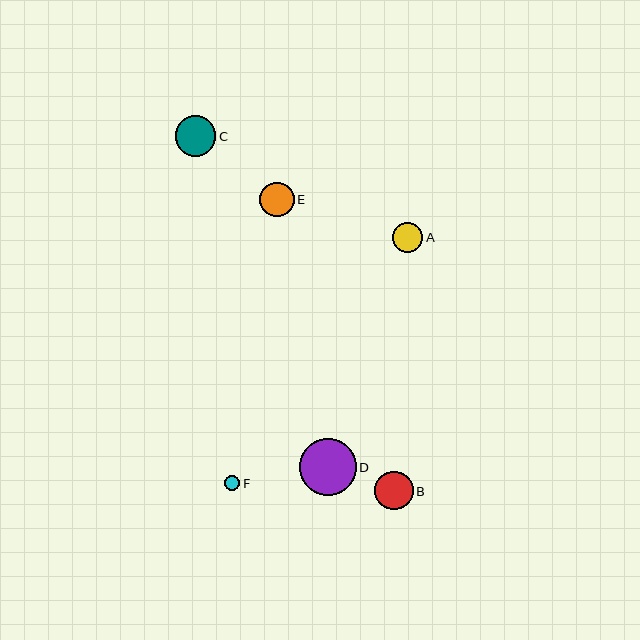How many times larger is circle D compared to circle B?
Circle D is approximately 1.5 times the size of circle B.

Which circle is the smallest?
Circle F is the smallest with a size of approximately 15 pixels.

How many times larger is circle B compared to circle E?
Circle B is approximately 1.1 times the size of circle E.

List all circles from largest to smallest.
From largest to smallest: D, C, B, E, A, F.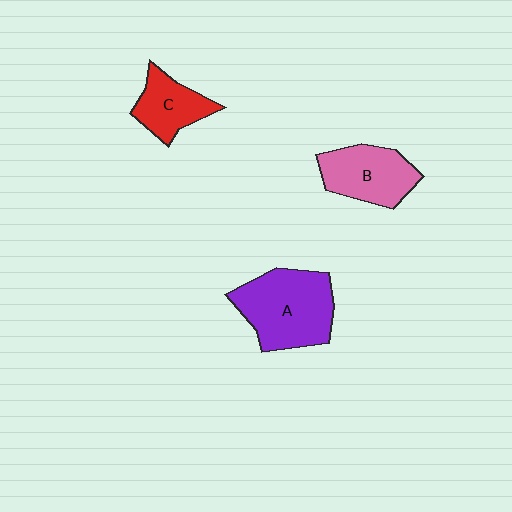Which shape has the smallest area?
Shape C (red).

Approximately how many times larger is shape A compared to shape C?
Approximately 1.8 times.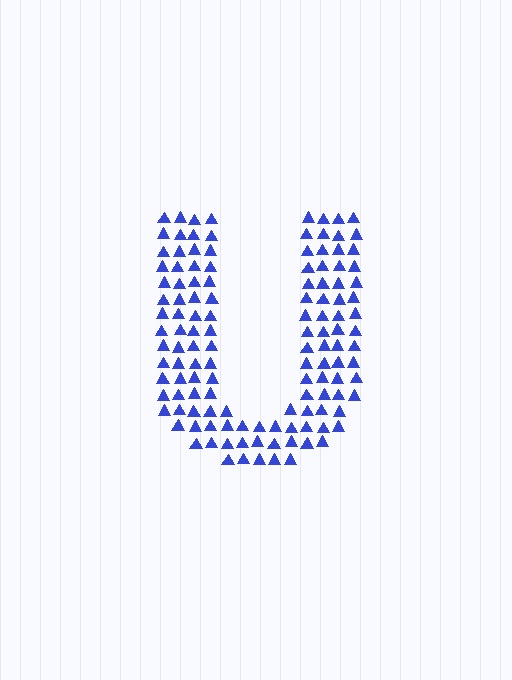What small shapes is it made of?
It is made of small triangles.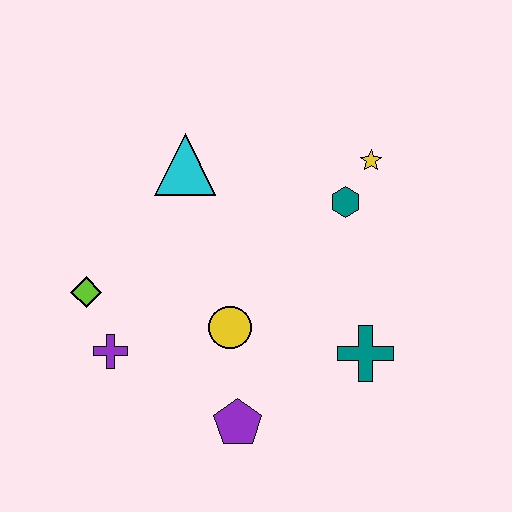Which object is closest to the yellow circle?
The purple pentagon is closest to the yellow circle.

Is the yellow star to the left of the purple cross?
No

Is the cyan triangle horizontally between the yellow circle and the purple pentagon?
No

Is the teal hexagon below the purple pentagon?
No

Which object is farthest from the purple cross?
The yellow star is farthest from the purple cross.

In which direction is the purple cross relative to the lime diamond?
The purple cross is below the lime diamond.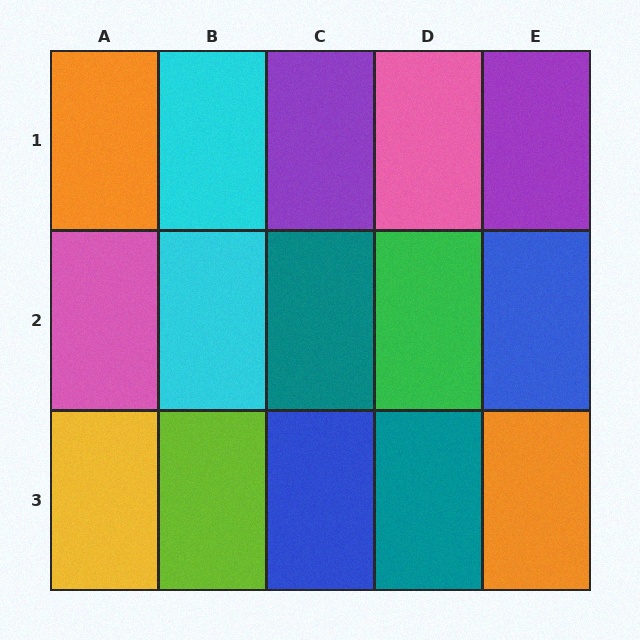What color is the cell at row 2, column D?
Green.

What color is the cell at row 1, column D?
Pink.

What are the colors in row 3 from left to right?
Yellow, lime, blue, teal, orange.